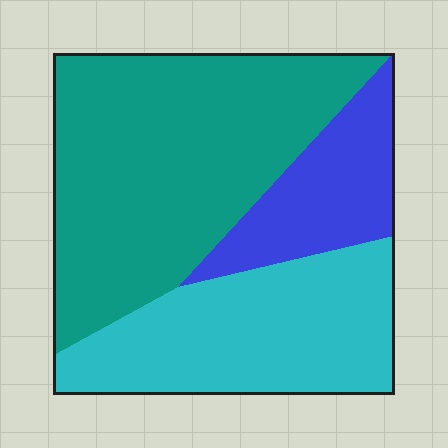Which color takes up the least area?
Blue, at roughly 15%.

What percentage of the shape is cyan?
Cyan takes up between a quarter and a half of the shape.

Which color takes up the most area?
Teal, at roughly 50%.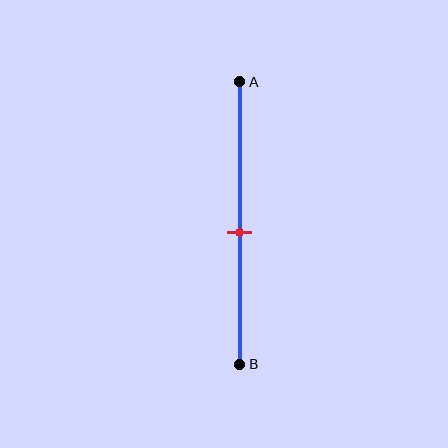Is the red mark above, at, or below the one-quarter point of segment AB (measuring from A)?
The red mark is below the one-quarter point of segment AB.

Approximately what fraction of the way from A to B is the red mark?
The red mark is approximately 55% of the way from A to B.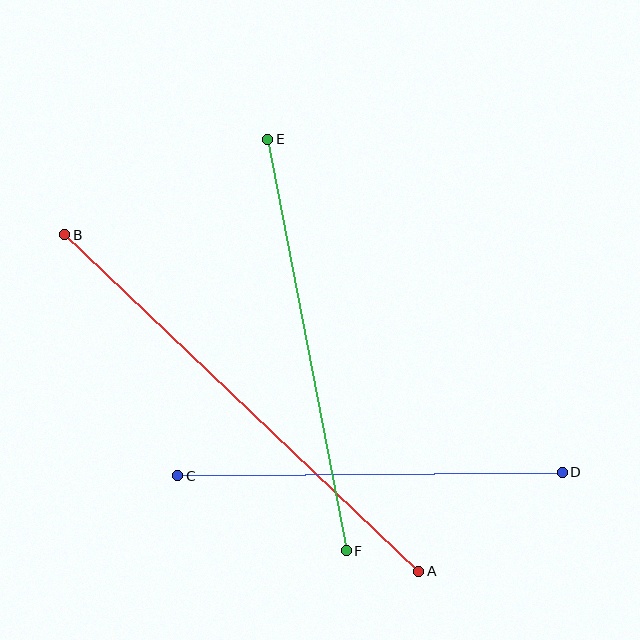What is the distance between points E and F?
The distance is approximately 419 pixels.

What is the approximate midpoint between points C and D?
The midpoint is at approximately (370, 474) pixels.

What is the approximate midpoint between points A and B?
The midpoint is at approximately (242, 403) pixels.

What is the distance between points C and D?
The distance is approximately 384 pixels.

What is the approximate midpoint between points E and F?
The midpoint is at approximately (307, 345) pixels.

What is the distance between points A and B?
The distance is approximately 488 pixels.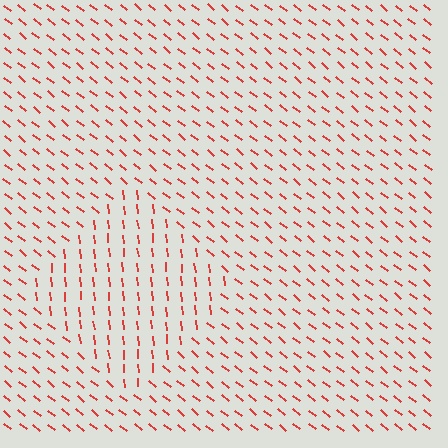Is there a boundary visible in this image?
Yes, there is a texture boundary formed by a change in line orientation.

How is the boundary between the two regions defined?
The boundary is defined purely by a change in line orientation (approximately 45 degrees difference). All lines are the same color and thickness.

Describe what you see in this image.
The image is filled with small red line segments. A diamond region in the image has lines oriented differently from the surrounding lines, creating a visible texture boundary.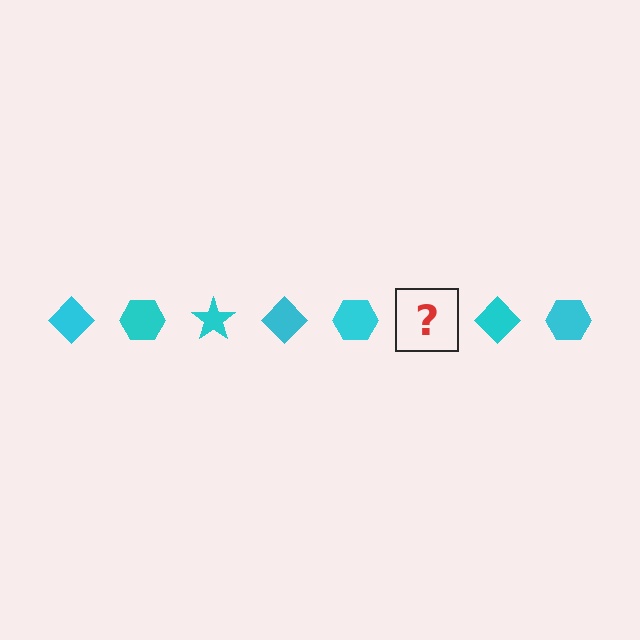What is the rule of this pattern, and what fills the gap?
The rule is that the pattern cycles through diamond, hexagon, star shapes in cyan. The gap should be filled with a cyan star.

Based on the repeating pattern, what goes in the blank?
The blank should be a cyan star.